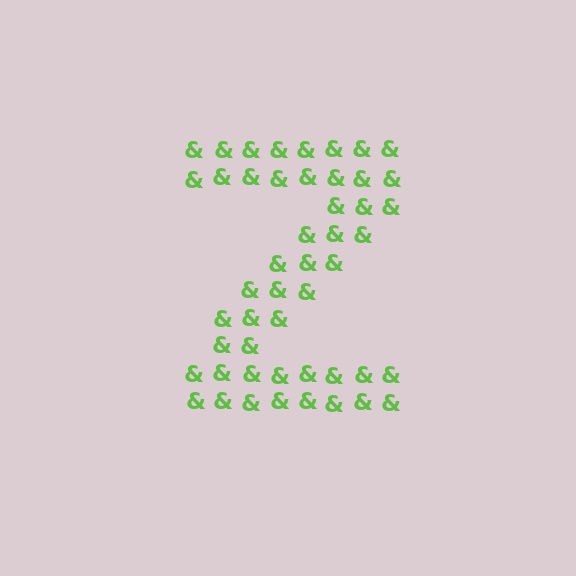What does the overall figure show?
The overall figure shows the letter Z.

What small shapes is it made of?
It is made of small ampersands.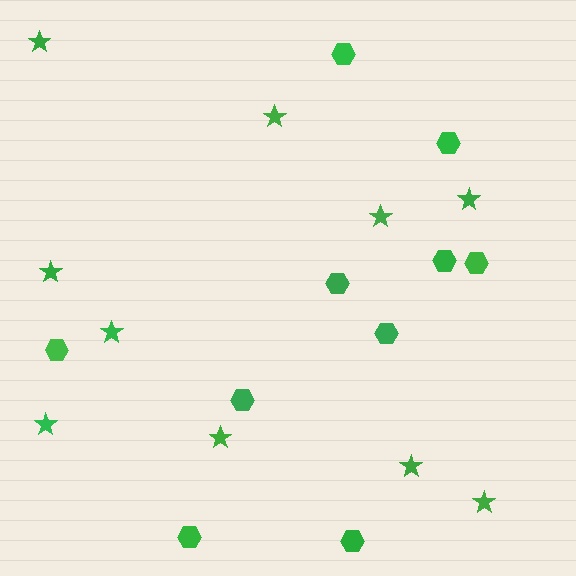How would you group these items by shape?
There are 2 groups: one group of hexagons (10) and one group of stars (10).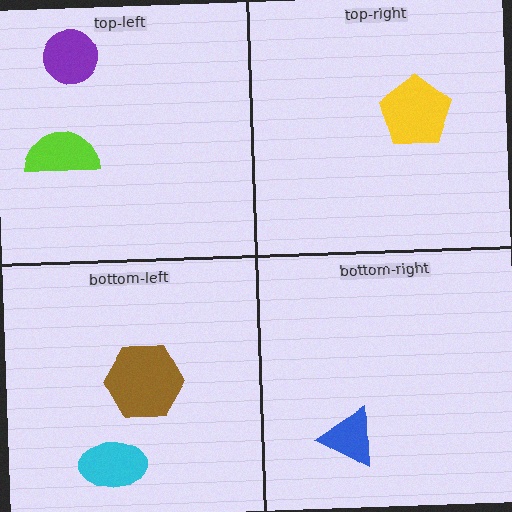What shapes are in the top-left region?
The lime semicircle, the purple circle.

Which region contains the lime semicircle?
The top-left region.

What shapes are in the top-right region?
The yellow pentagon.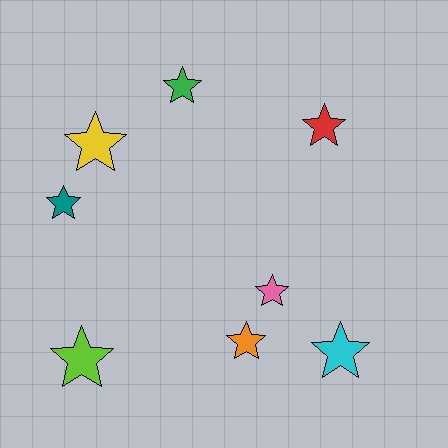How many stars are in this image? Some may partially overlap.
There are 8 stars.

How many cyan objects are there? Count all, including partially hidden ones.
There is 1 cyan object.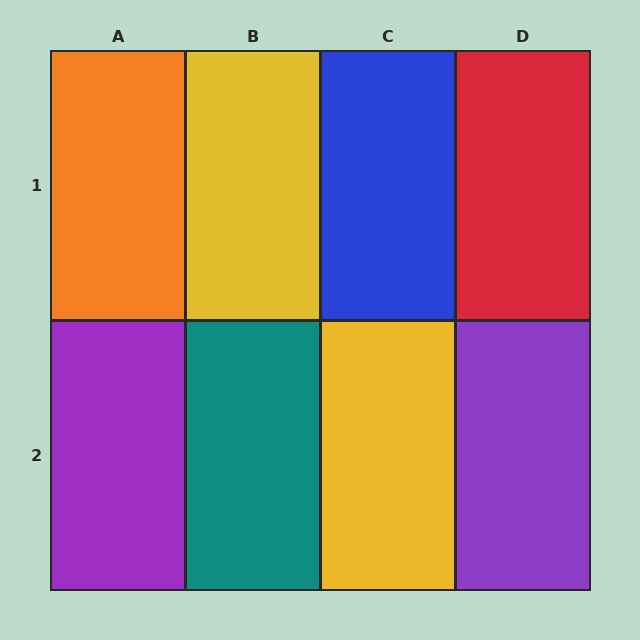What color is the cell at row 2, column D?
Purple.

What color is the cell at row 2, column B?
Teal.